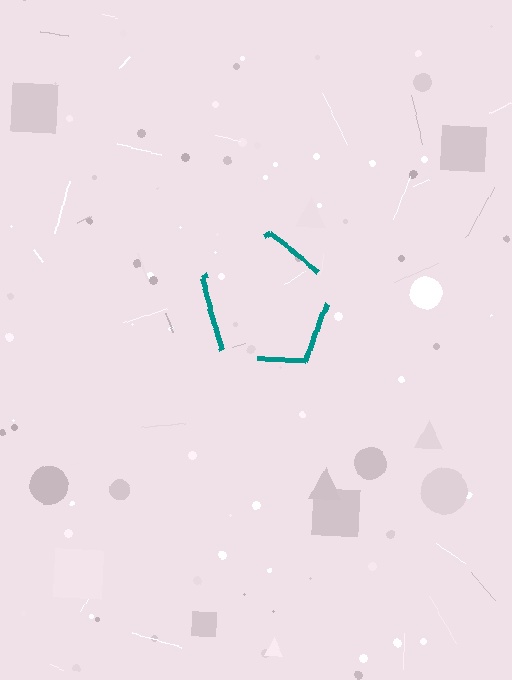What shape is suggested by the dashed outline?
The dashed outline suggests a pentagon.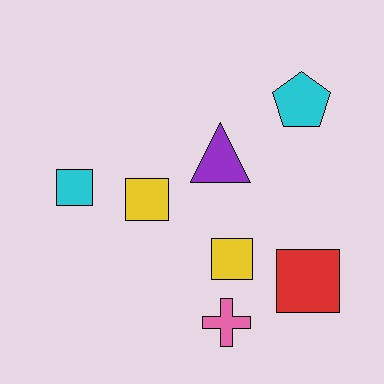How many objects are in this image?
There are 7 objects.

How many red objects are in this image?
There is 1 red object.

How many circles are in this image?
There are no circles.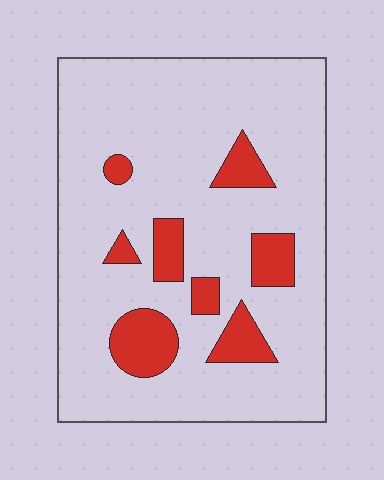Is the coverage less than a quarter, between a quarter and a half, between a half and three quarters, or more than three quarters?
Less than a quarter.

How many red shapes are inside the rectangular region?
8.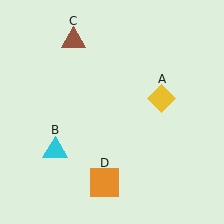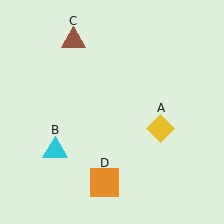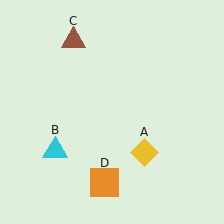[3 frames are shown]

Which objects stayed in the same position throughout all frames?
Cyan triangle (object B) and brown triangle (object C) and orange square (object D) remained stationary.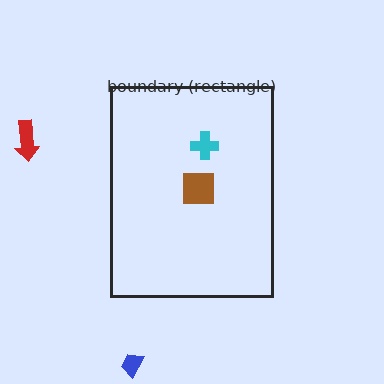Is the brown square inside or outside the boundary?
Inside.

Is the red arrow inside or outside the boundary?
Outside.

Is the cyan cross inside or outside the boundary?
Inside.